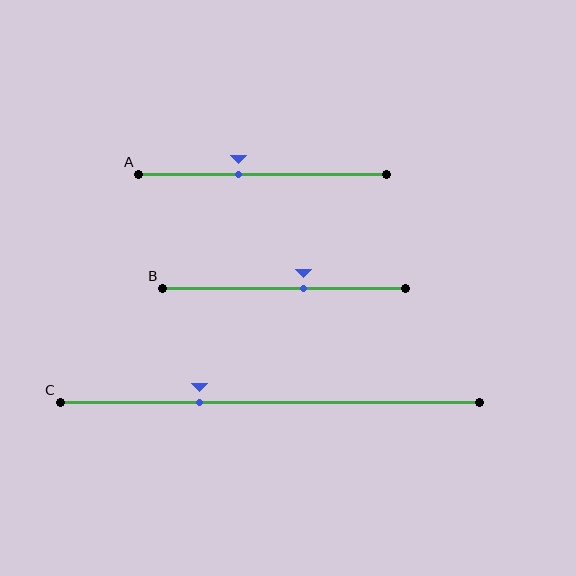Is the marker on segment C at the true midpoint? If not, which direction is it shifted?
No, the marker on segment C is shifted to the left by about 17% of the segment length.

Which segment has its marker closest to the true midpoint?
Segment B has its marker closest to the true midpoint.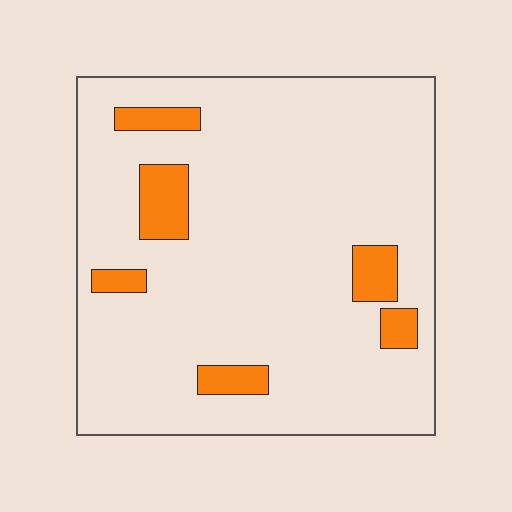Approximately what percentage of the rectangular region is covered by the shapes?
Approximately 10%.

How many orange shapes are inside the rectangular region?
6.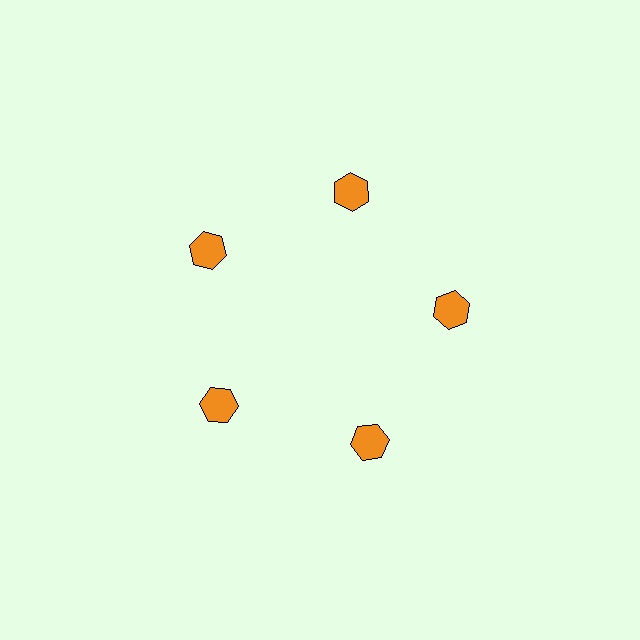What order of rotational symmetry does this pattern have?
This pattern has 5-fold rotational symmetry.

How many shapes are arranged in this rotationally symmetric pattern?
There are 5 shapes, arranged in 5 groups of 1.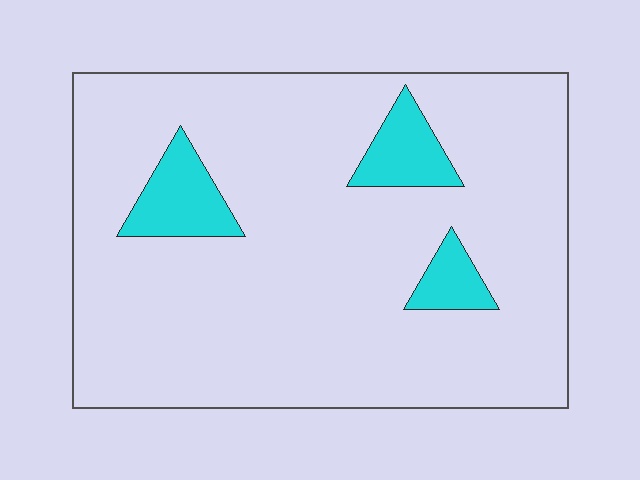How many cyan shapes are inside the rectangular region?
3.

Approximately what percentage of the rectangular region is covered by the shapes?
Approximately 10%.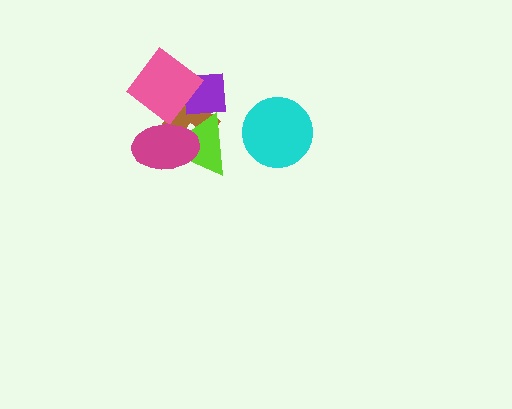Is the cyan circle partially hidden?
No, no other shape covers it.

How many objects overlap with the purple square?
3 objects overlap with the purple square.